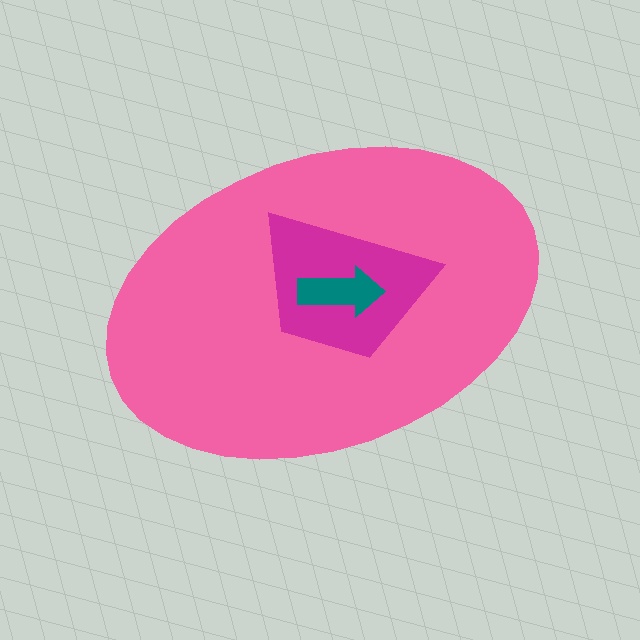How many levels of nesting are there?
3.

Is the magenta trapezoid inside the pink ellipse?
Yes.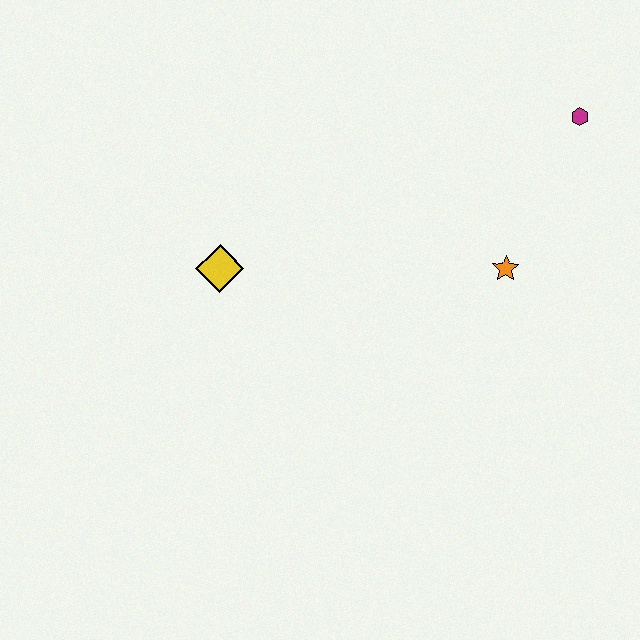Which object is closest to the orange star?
The magenta hexagon is closest to the orange star.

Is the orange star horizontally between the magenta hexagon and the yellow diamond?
Yes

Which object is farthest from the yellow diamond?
The magenta hexagon is farthest from the yellow diamond.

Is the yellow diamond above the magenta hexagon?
No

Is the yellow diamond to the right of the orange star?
No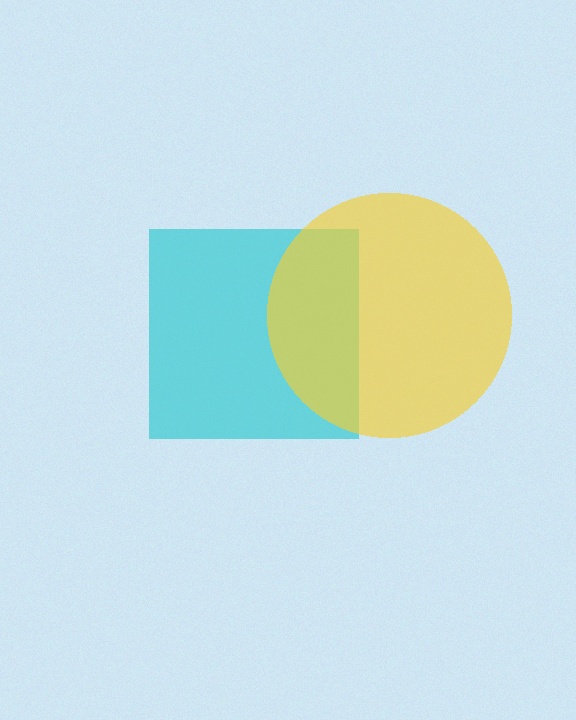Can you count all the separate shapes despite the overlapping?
Yes, there are 2 separate shapes.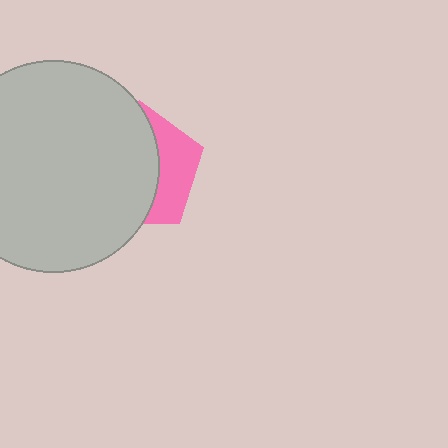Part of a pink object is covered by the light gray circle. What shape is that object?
It is a pentagon.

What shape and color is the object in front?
The object in front is a light gray circle.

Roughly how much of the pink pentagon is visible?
A small part of it is visible (roughly 34%).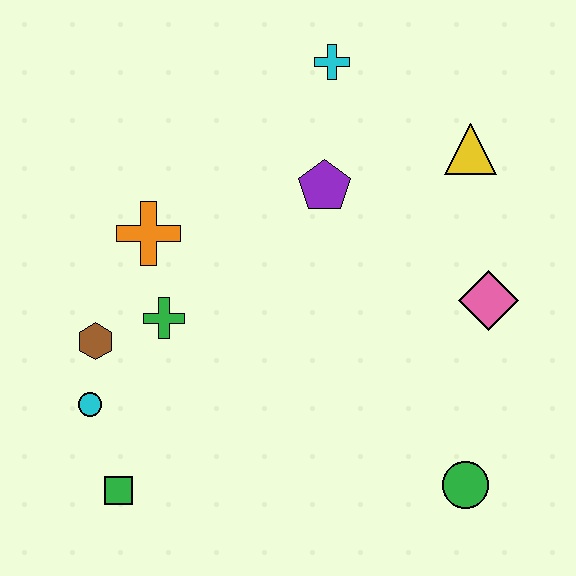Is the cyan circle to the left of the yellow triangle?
Yes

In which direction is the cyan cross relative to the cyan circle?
The cyan cross is above the cyan circle.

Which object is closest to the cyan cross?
The purple pentagon is closest to the cyan cross.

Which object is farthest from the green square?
The yellow triangle is farthest from the green square.